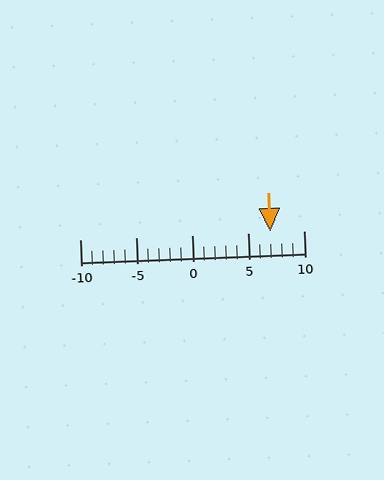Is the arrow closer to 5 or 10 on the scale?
The arrow is closer to 5.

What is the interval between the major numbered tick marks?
The major tick marks are spaced 5 units apart.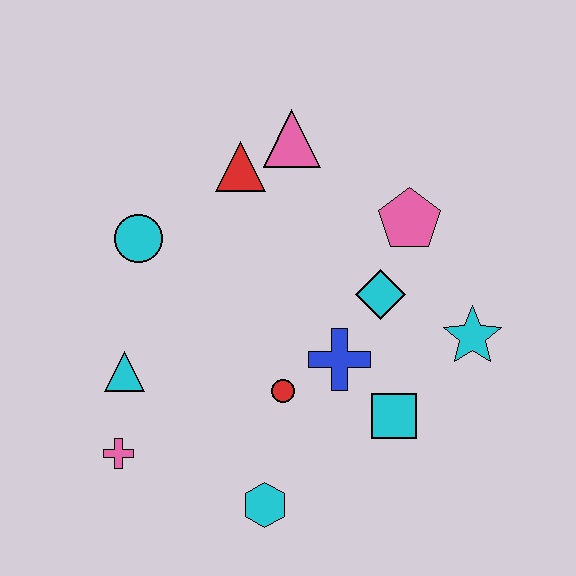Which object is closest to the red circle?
The blue cross is closest to the red circle.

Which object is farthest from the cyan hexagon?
The pink triangle is farthest from the cyan hexagon.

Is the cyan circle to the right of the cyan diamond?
No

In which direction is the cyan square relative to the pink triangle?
The cyan square is below the pink triangle.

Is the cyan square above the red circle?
No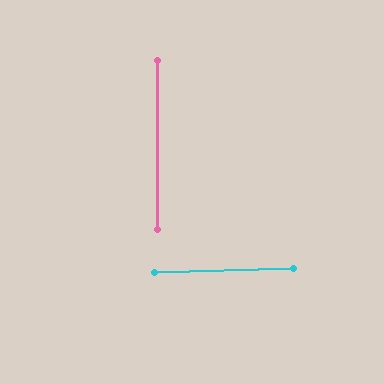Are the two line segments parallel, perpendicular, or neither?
Perpendicular — they meet at approximately 88°.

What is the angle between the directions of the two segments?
Approximately 88 degrees.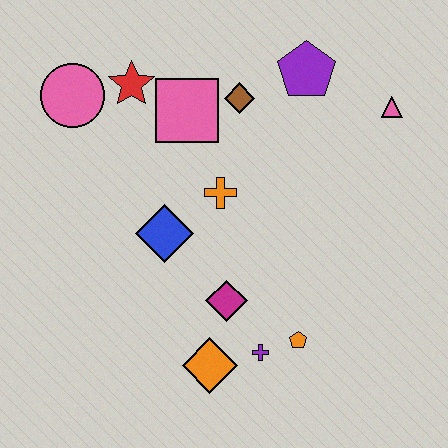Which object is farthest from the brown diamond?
The orange diamond is farthest from the brown diamond.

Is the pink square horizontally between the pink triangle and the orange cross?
No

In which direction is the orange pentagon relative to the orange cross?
The orange pentagon is below the orange cross.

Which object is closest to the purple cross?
The orange pentagon is closest to the purple cross.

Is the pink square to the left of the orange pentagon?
Yes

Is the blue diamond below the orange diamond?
No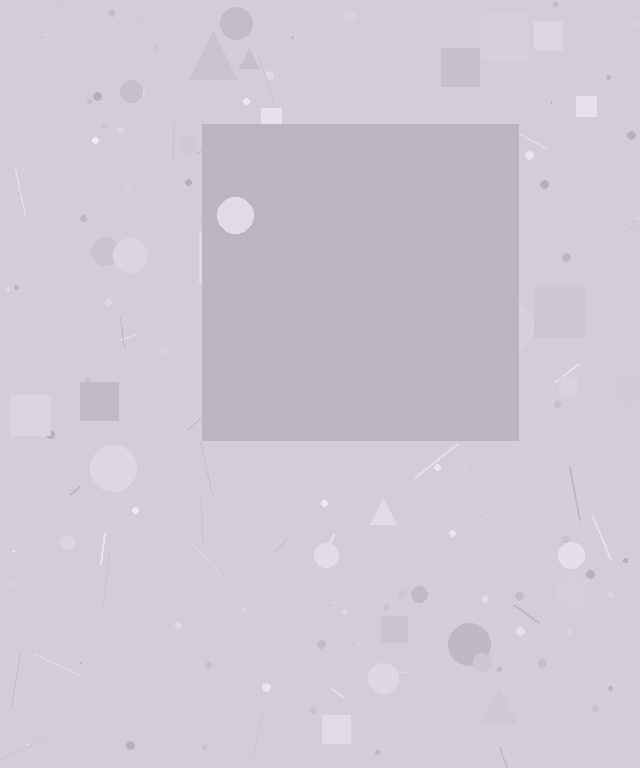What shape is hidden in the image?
A square is hidden in the image.